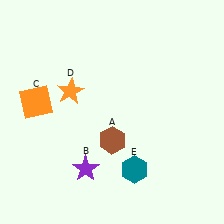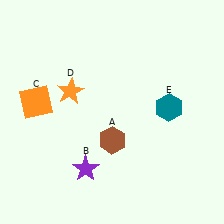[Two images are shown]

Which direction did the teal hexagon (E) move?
The teal hexagon (E) moved up.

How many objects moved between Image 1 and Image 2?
1 object moved between the two images.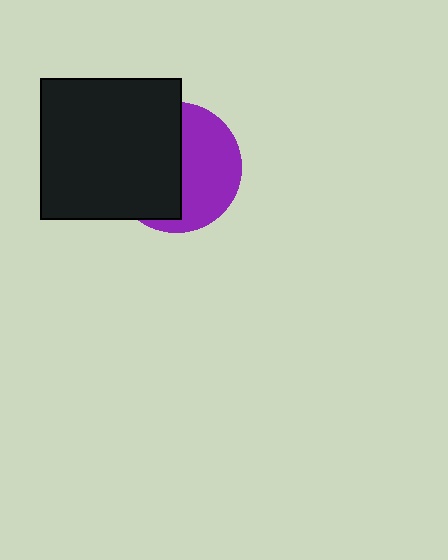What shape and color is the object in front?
The object in front is a black square.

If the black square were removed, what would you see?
You would see the complete purple circle.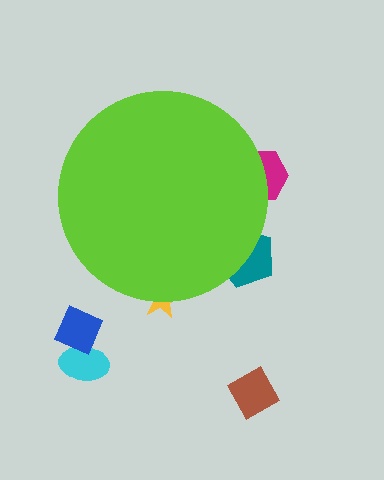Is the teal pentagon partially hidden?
Yes, the teal pentagon is partially hidden behind the lime circle.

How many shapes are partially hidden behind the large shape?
3 shapes are partially hidden.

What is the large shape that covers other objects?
A lime circle.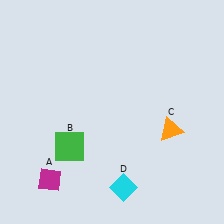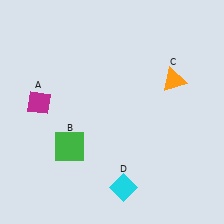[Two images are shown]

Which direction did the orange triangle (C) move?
The orange triangle (C) moved up.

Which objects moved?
The objects that moved are: the magenta diamond (A), the orange triangle (C).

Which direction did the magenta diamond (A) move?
The magenta diamond (A) moved up.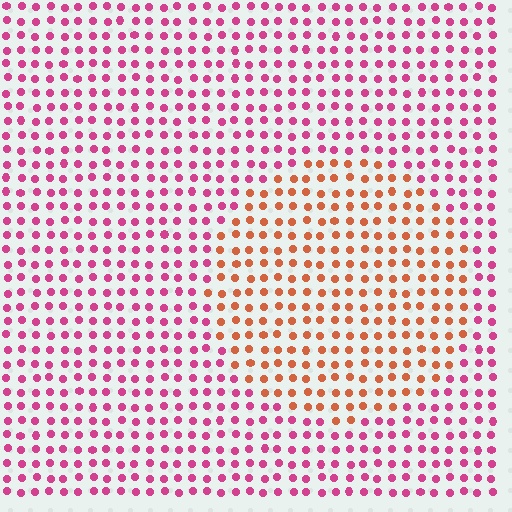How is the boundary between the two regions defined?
The boundary is defined purely by a slight shift in hue (about 47 degrees). Spacing, size, and orientation are identical on both sides.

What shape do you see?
I see a circle.